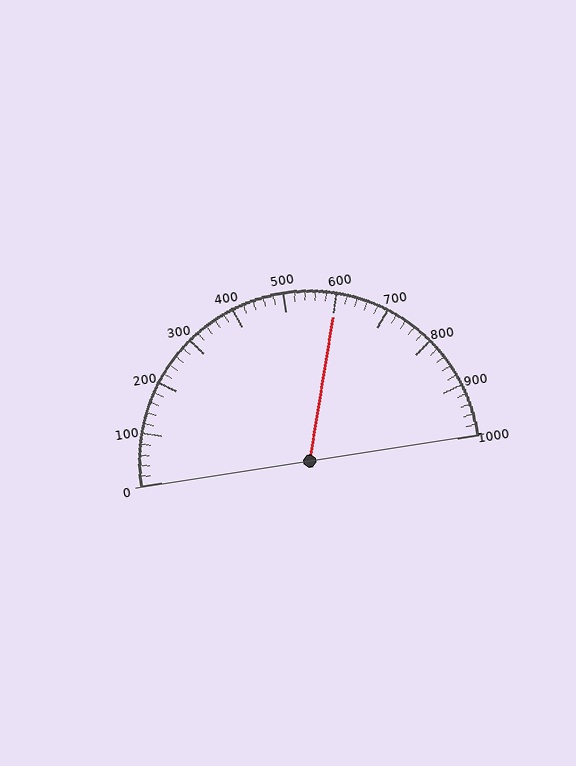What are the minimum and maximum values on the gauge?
The gauge ranges from 0 to 1000.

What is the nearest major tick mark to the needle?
The nearest major tick mark is 600.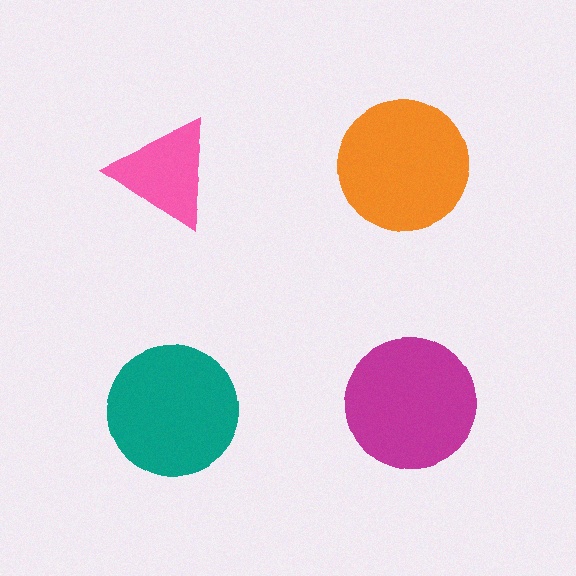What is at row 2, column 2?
A magenta circle.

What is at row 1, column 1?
A pink triangle.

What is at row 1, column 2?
An orange circle.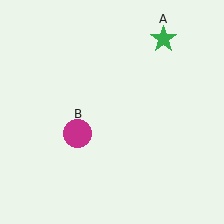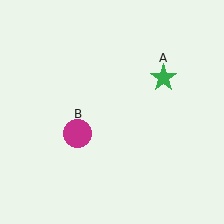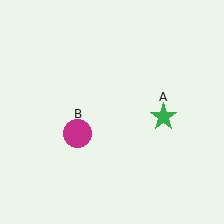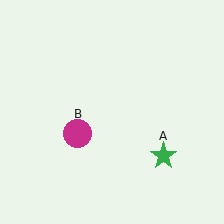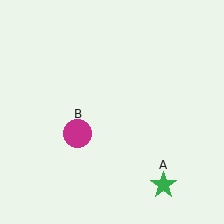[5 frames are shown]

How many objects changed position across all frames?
1 object changed position: green star (object A).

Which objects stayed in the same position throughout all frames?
Magenta circle (object B) remained stationary.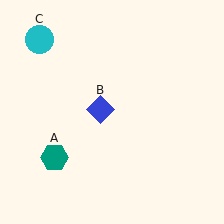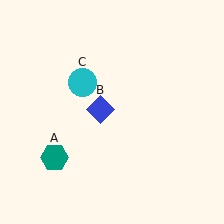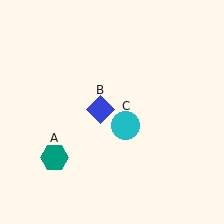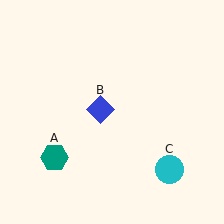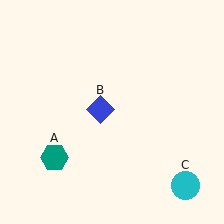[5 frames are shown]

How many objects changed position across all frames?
1 object changed position: cyan circle (object C).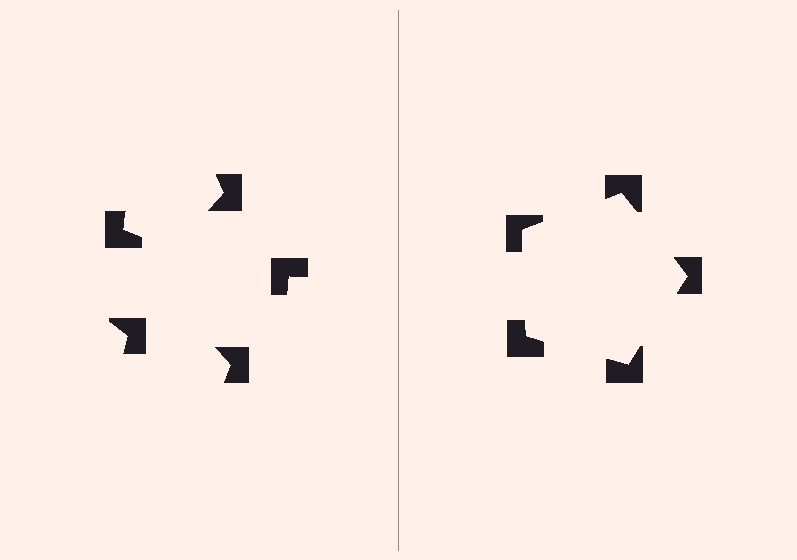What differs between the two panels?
The notched squares are positioned identically on both sides; only the wedge orientations differ. On the right they align to a pentagon; on the left they are misaligned.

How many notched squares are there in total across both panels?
10 — 5 on each side.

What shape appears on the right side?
An illusory pentagon.